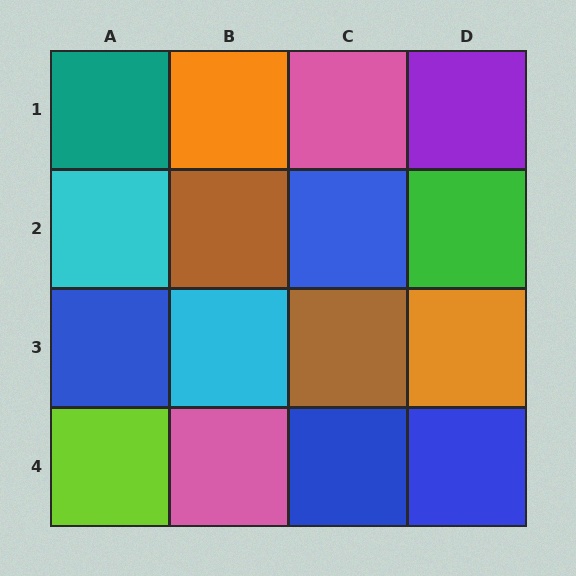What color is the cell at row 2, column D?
Green.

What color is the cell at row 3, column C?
Brown.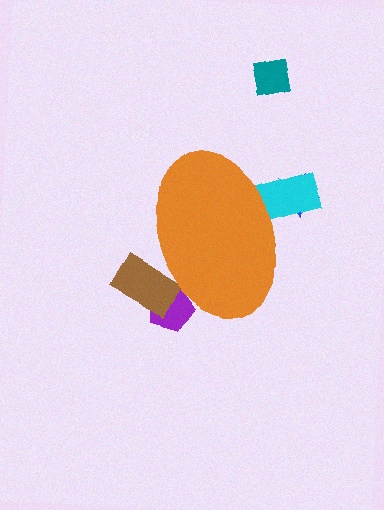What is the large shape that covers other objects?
An orange ellipse.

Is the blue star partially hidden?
Yes, the blue star is partially hidden behind the orange ellipse.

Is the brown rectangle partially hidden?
Yes, the brown rectangle is partially hidden behind the orange ellipse.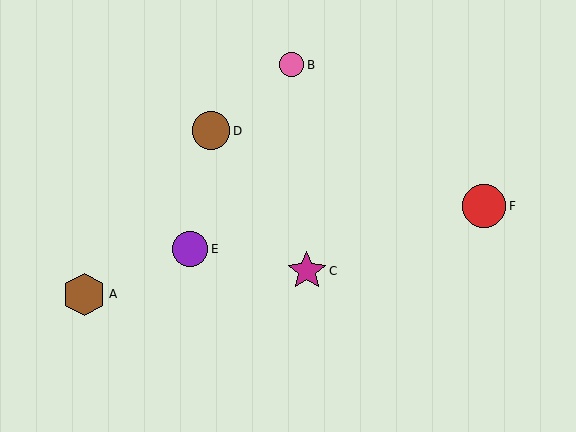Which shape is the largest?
The brown hexagon (labeled A) is the largest.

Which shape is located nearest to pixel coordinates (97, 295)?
The brown hexagon (labeled A) at (84, 294) is nearest to that location.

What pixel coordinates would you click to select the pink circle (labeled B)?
Click at (292, 65) to select the pink circle B.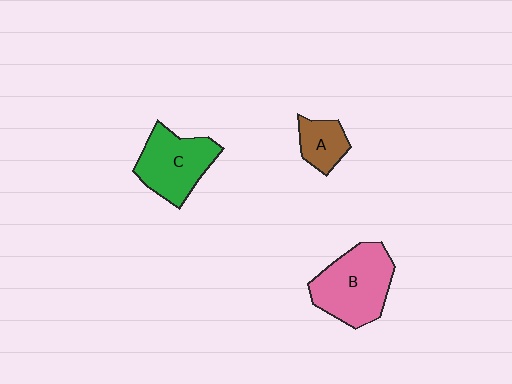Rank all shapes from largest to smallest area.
From largest to smallest: B (pink), C (green), A (brown).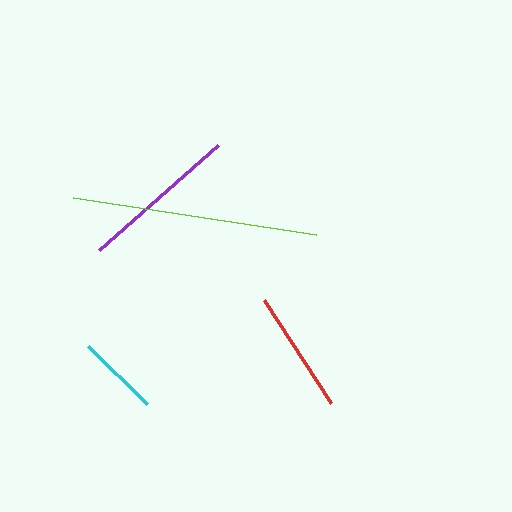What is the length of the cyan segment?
The cyan segment is approximately 82 pixels long.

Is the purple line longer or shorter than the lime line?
The lime line is longer than the purple line.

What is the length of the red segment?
The red segment is approximately 123 pixels long.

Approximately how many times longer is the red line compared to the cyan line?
The red line is approximately 1.5 times the length of the cyan line.